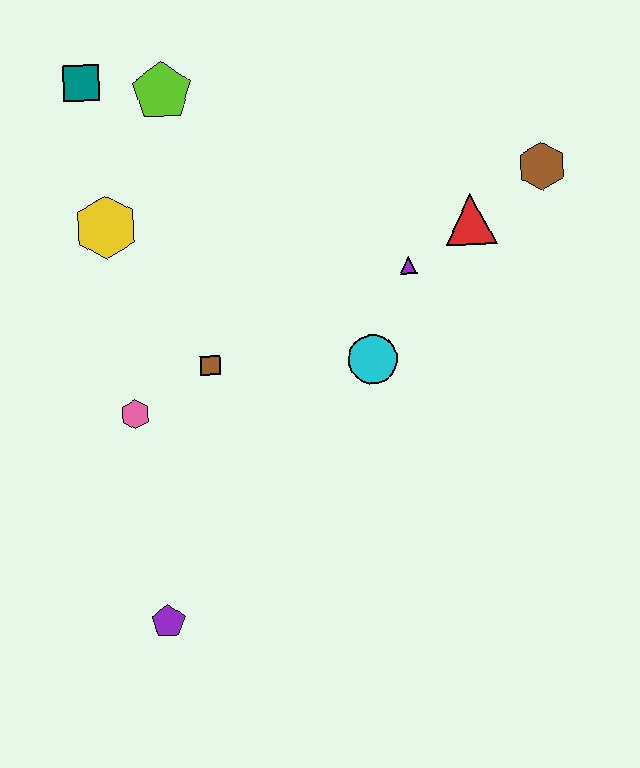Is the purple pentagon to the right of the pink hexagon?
Yes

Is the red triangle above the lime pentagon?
No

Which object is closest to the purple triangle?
The red triangle is closest to the purple triangle.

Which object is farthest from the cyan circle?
The teal square is farthest from the cyan circle.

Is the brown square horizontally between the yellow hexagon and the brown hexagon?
Yes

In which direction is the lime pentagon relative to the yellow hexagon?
The lime pentagon is above the yellow hexagon.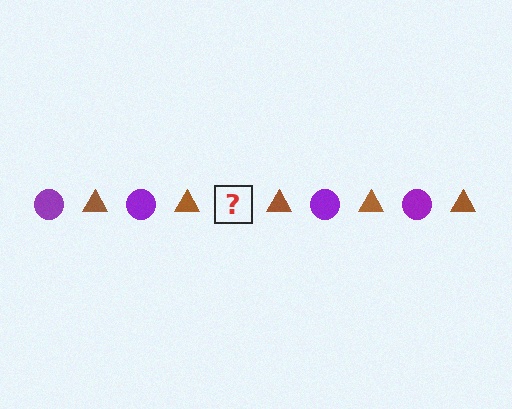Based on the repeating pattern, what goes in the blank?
The blank should be a purple circle.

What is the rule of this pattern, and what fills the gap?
The rule is that the pattern alternates between purple circle and brown triangle. The gap should be filled with a purple circle.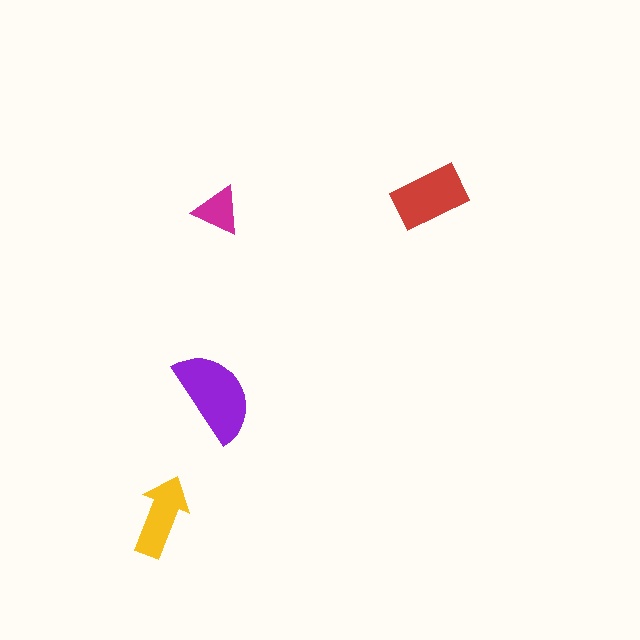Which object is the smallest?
The magenta triangle.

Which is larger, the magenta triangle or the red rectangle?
The red rectangle.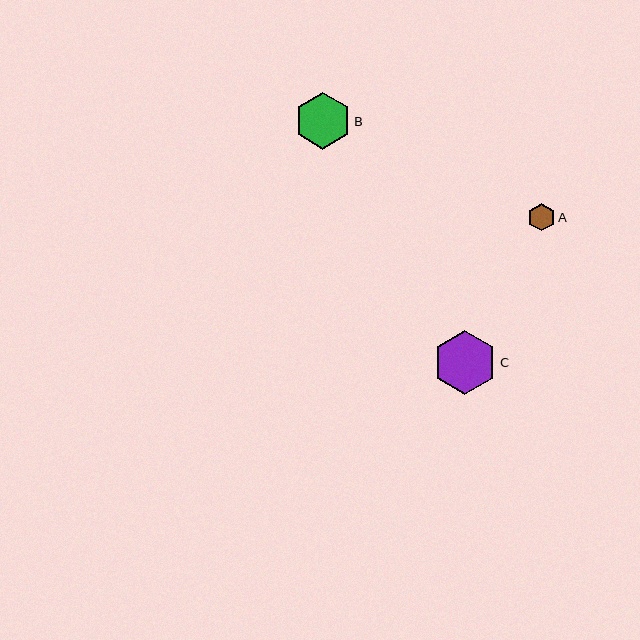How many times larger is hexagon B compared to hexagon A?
Hexagon B is approximately 2.0 times the size of hexagon A.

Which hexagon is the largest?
Hexagon C is the largest with a size of approximately 64 pixels.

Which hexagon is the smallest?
Hexagon A is the smallest with a size of approximately 28 pixels.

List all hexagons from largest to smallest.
From largest to smallest: C, B, A.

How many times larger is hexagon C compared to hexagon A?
Hexagon C is approximately 2.3 times the size of hexagon A.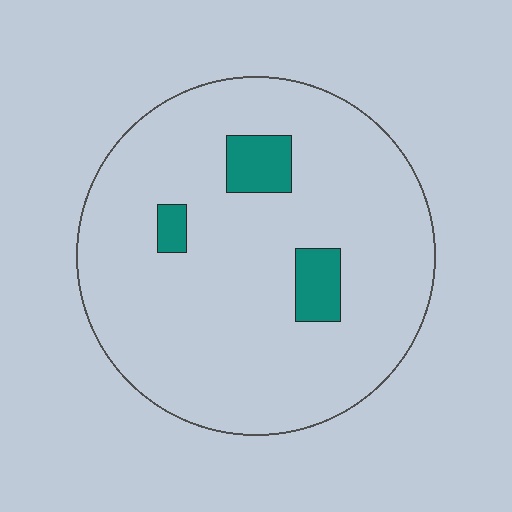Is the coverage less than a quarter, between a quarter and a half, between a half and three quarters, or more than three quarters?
Less than a quarter.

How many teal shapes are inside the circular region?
3.